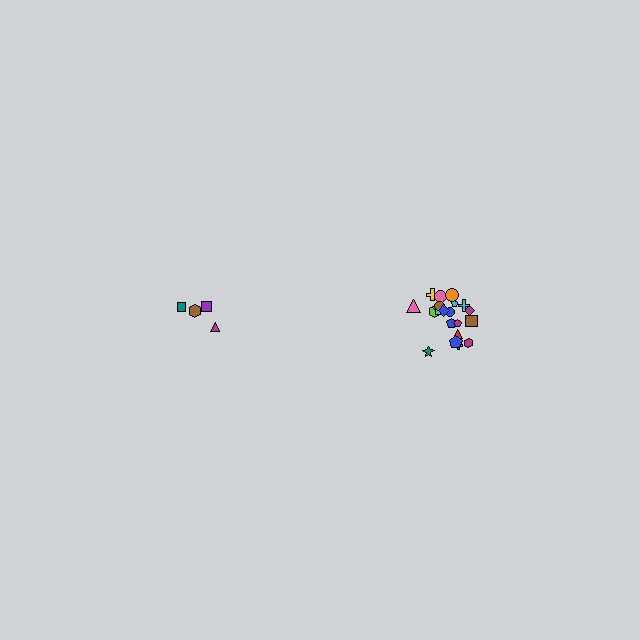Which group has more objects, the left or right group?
The right group.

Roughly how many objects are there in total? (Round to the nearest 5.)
Roughly 25 objects in total.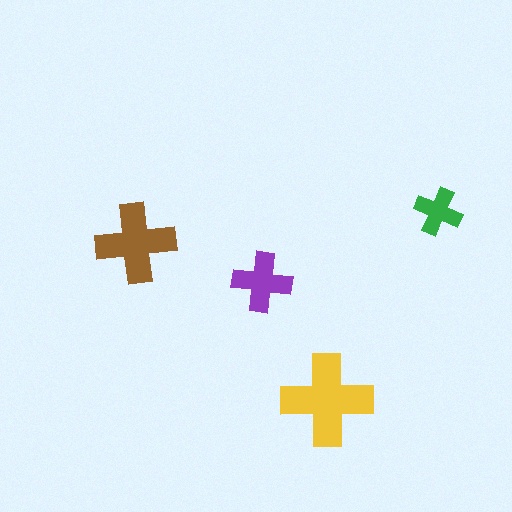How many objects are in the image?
There are 4 objects in the image.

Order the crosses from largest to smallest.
the yellow one, the brown one, the purple one, the green one.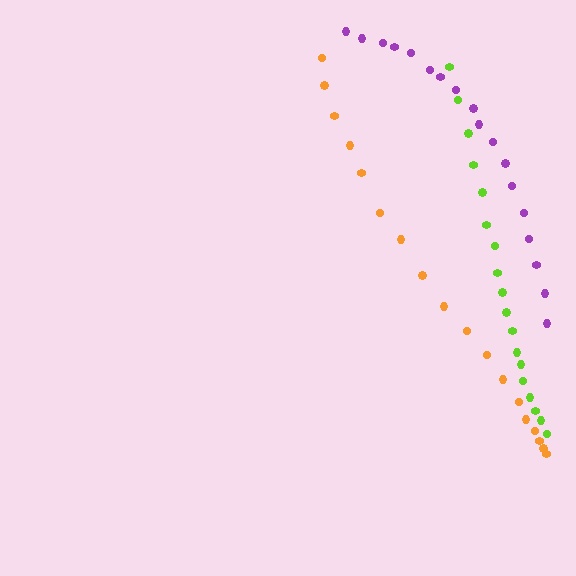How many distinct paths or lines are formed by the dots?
There are 3 distinct paths.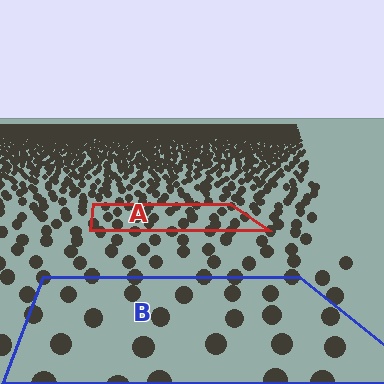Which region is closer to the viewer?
Region B is closer. The texture elements there are larger and more spread out.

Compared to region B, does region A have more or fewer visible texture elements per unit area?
Region A has more texture elements per unit area — they are packed more densely because it is farther away.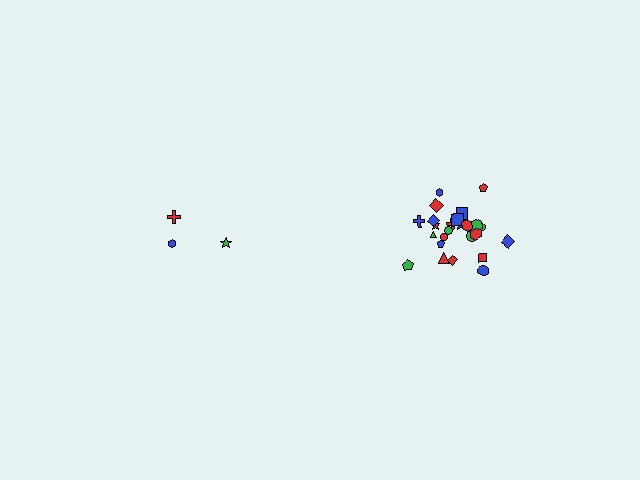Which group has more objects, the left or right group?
The right group.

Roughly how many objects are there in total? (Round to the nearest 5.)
Roughly 30 objects in total.